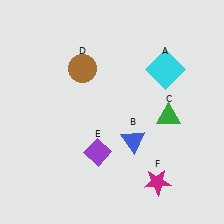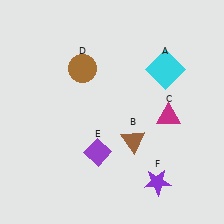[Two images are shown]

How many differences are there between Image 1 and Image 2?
There are 3 differences between the two images.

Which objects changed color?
B changed from blue to brown. C changed from green to magenta. F changed from magenta to purple.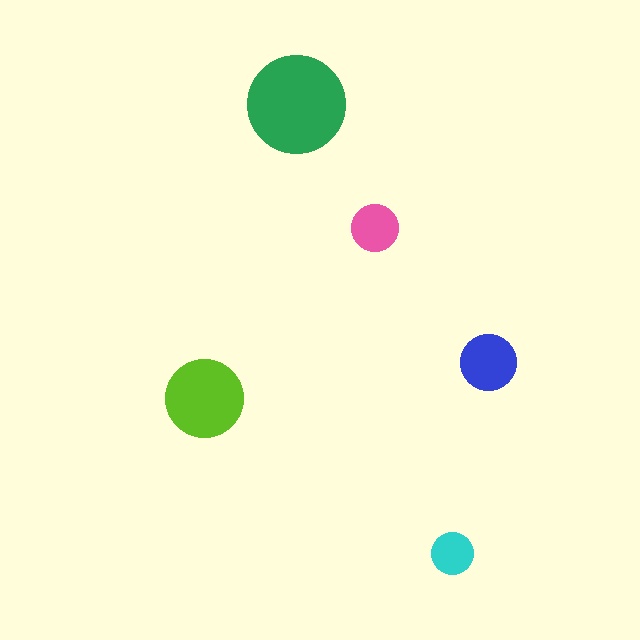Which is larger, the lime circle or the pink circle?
The lime one.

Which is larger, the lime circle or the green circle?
The green one.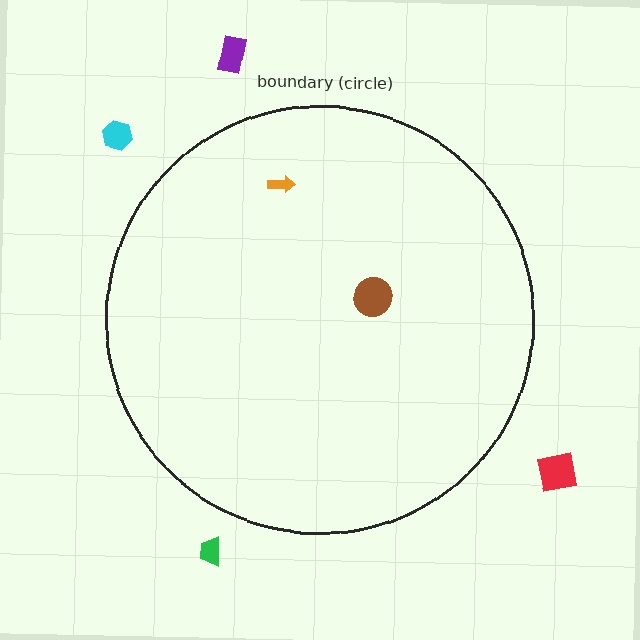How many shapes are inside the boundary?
2 inside, 4 outside.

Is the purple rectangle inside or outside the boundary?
Outside.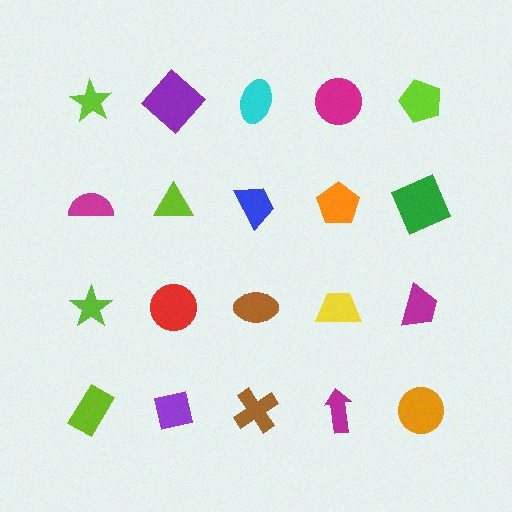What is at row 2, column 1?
A magenta semicircle.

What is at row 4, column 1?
A lime rectangle.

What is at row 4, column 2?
A purple square.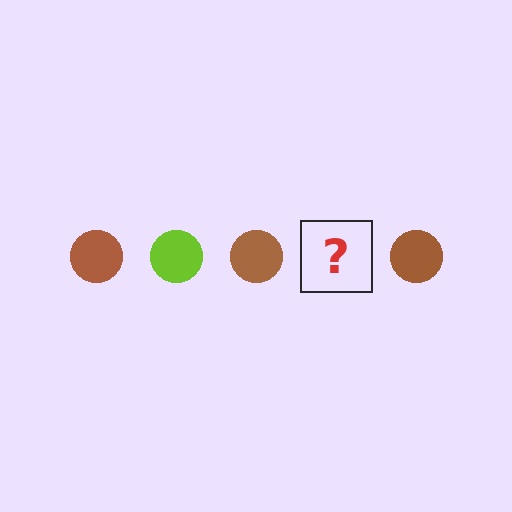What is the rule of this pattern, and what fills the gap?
The rule is that the pattern cycles through brown, lime circles. The gap should be filled with a lime circle.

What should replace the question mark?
The question mark should be replaced with a lime circle.